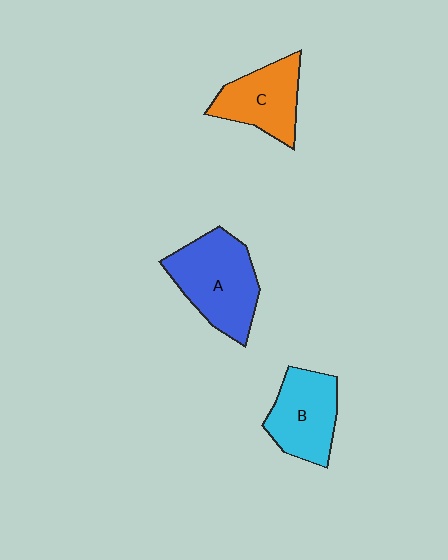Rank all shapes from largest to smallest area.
From largest to smallest: A (blue), B (cyan), C (orange).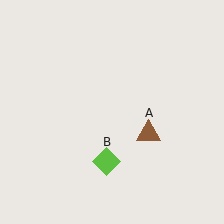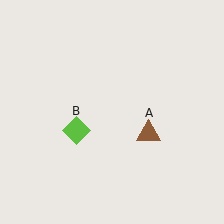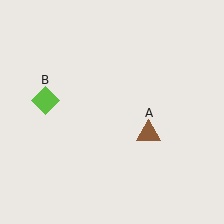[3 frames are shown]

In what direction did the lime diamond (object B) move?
The lime diamond (object B) moved up and to the left.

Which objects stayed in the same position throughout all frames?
Brown triangle (object A) remained stationary.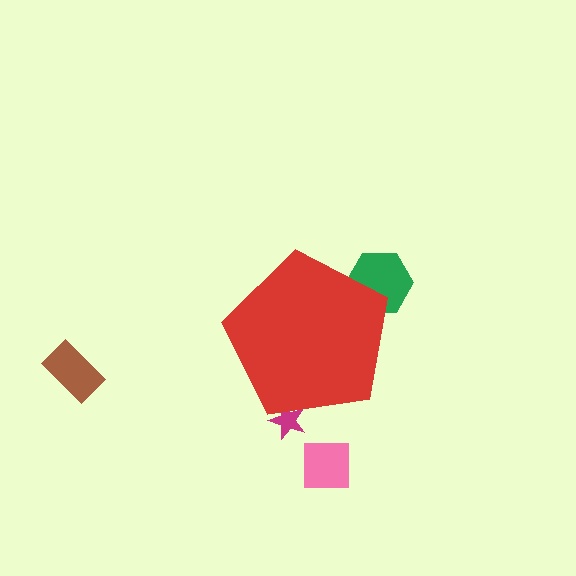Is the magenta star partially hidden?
Yes, the magenta star is partially hidden behind the red pentagon.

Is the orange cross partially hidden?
Yes, the orange cross is partially hidden behind the red pentagon.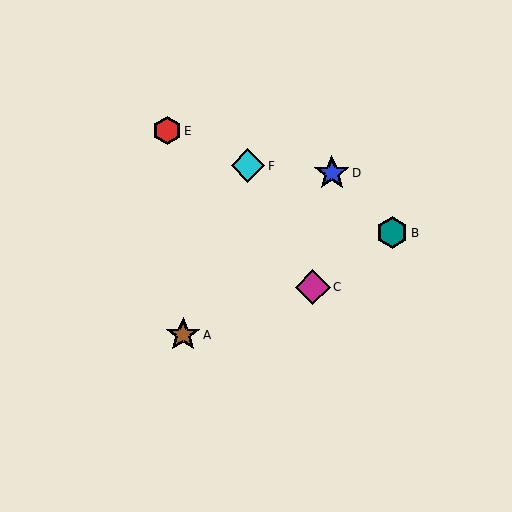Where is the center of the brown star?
The center of the brown star is at (183, 335).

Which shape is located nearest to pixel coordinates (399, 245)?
The teal hexagon (labeled B) at (392, 233) is nearest to that location.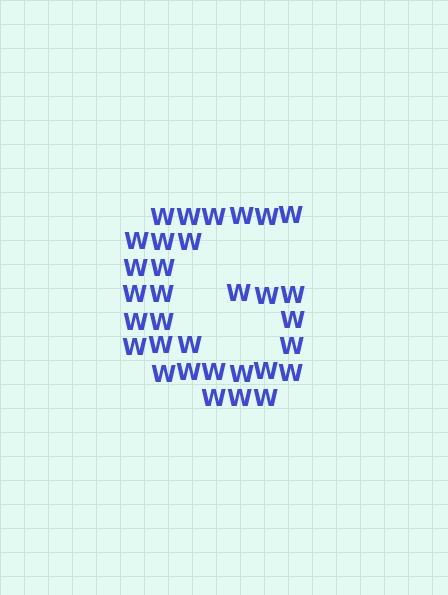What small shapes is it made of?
It is made of small letter W's.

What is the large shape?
The large shape is the letter G.